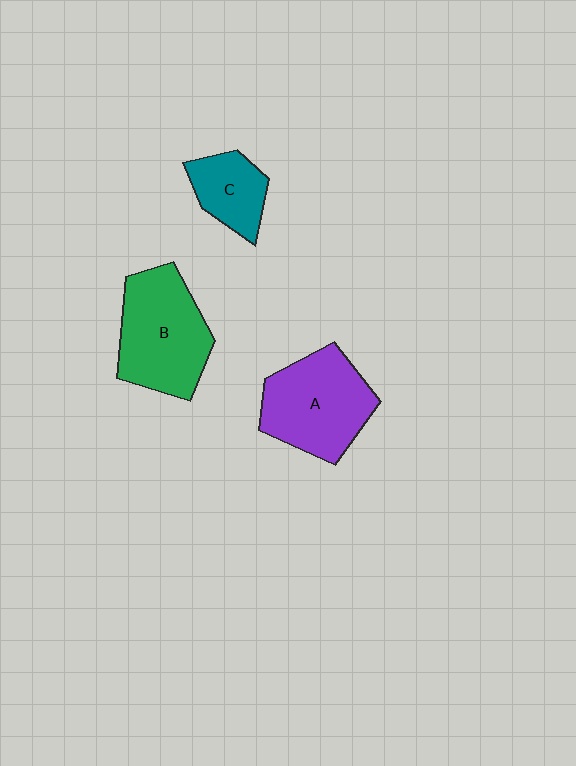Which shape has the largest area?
Shape B (green).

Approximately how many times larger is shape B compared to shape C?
Approximately 2.0 times.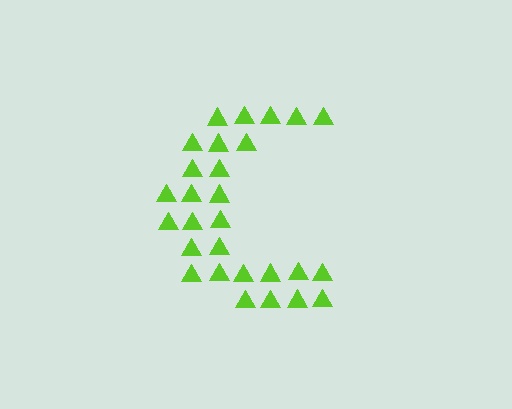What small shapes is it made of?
It is made of small triangles.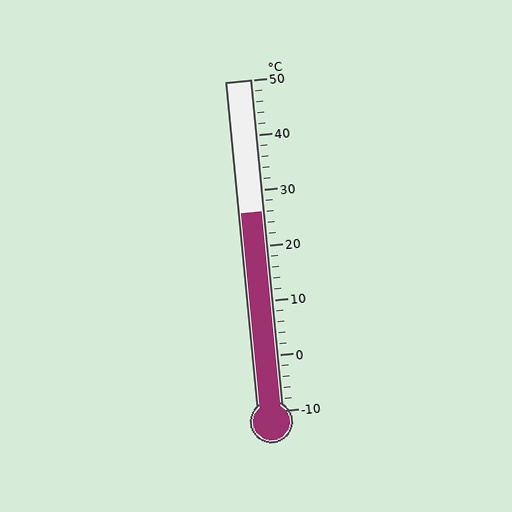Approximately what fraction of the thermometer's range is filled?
The thermometer is filled to approximately 60% of its range.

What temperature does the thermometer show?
The thermometer shows approximately 26°C.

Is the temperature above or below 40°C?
The temperature is below 40°C.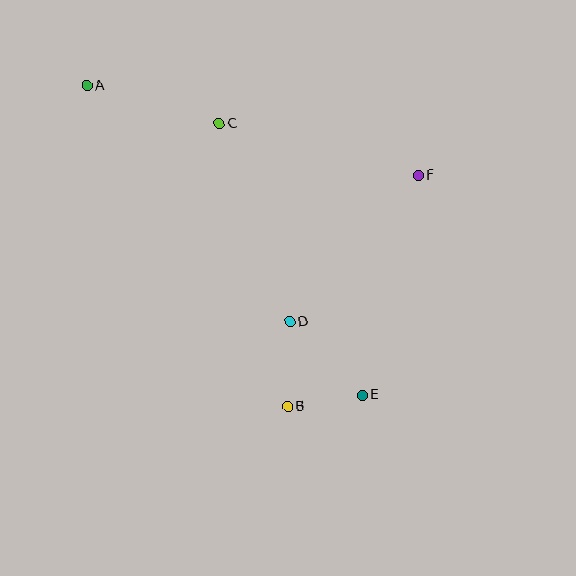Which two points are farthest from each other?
Points A and E are farthest from each other.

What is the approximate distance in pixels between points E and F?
The distance between E and F is approximately 227 pixels.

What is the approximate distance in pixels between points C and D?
The distance between C and D is approximately 210 pixels.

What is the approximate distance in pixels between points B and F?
The distance between B and F is approximately 265 pixels.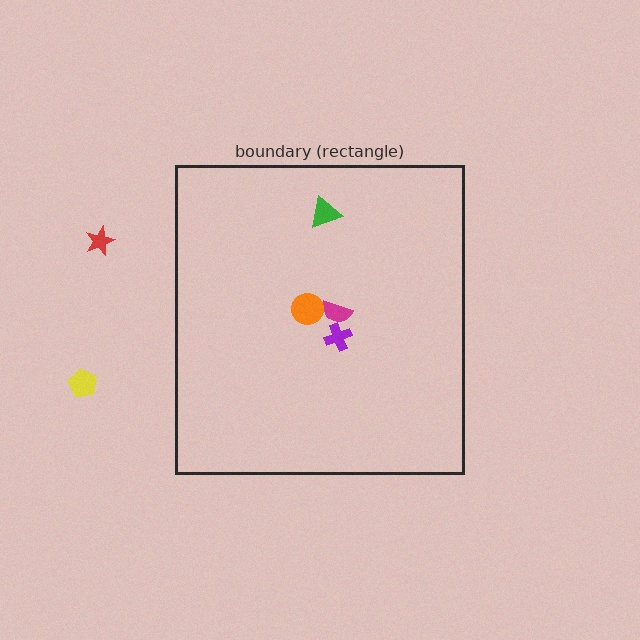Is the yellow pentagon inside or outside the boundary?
Outside.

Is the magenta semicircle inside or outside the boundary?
Inside.